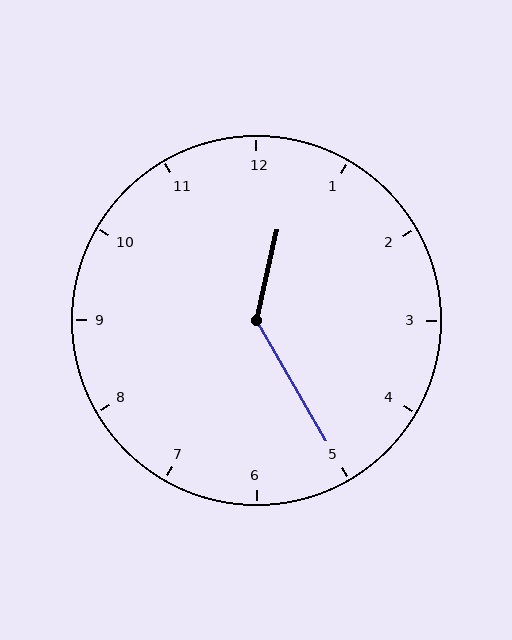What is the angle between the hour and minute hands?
Approximately 138 degrees.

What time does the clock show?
12:25.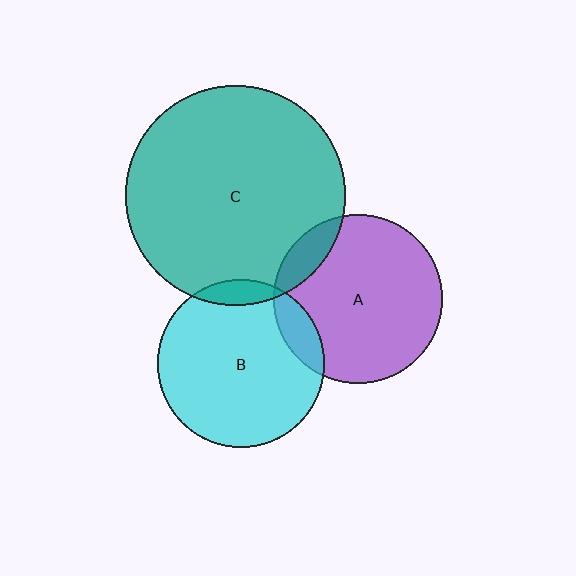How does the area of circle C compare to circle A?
Approximately 1.7 times.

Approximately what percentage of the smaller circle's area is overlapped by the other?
Approximately 10%.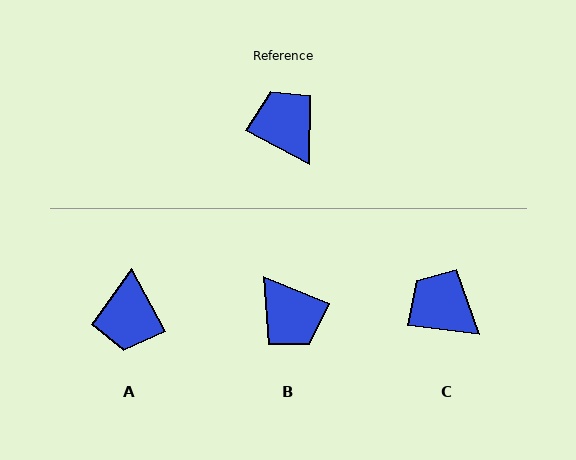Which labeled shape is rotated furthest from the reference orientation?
B, about 175 degrees away.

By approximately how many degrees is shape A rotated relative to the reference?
Approximately 146 degrees counter-clockwise.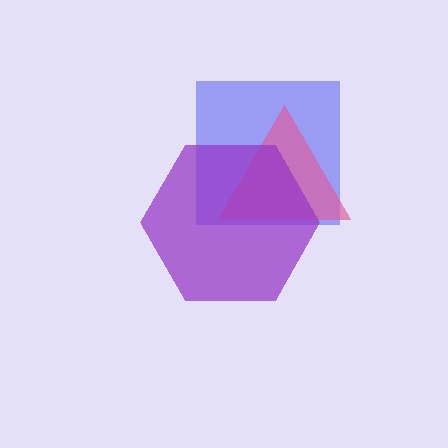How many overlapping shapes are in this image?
There are 3 overlapping shapes in the image.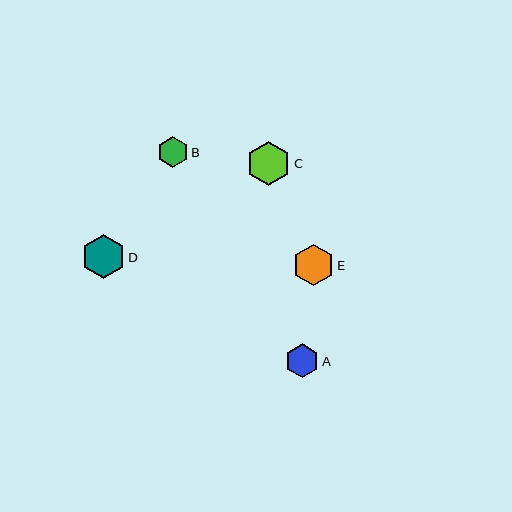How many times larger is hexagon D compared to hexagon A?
Hexagon D is approximately 1.3 times the size of hexagon A.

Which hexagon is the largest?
Hexagon C is the largest with a size of approximately 45 pixels.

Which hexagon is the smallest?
Hexagon B is the smallest with a size of approximately 31 pixels.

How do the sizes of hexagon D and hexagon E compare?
Hexagon D and hexagon E are approximately the same size.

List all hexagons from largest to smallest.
From largest to smallest: C, D, E, A, B.